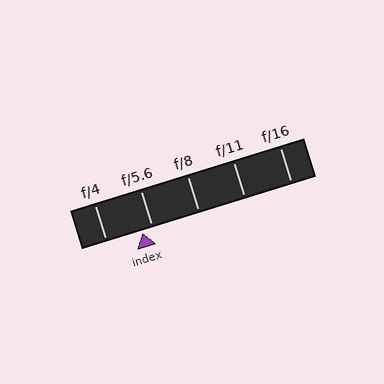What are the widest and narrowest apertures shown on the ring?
The widest aperture shown is f/4 and the narrowest is f/16.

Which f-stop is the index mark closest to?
The index mark is closest to f/5.6.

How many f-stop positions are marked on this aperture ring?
There are 5 f-stop positions marked.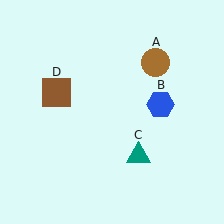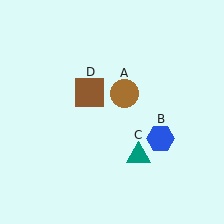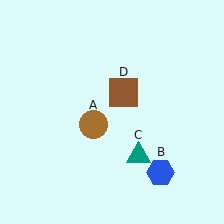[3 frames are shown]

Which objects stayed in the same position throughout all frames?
Teal triangle (object C) remained stationary.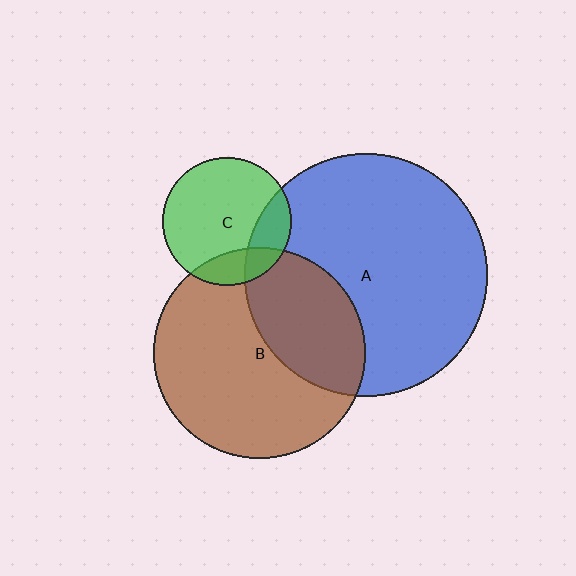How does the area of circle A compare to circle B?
Approximately 1.3 times.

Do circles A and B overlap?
Yes.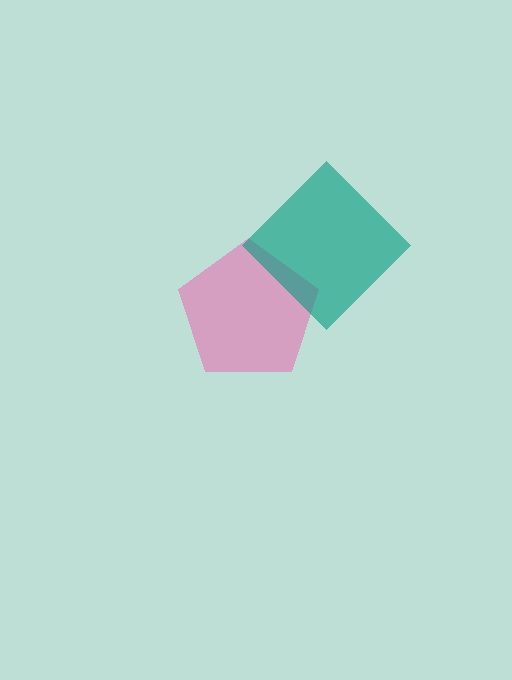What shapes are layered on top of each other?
The layered shapes are: a pink pentagon, a teal diamond.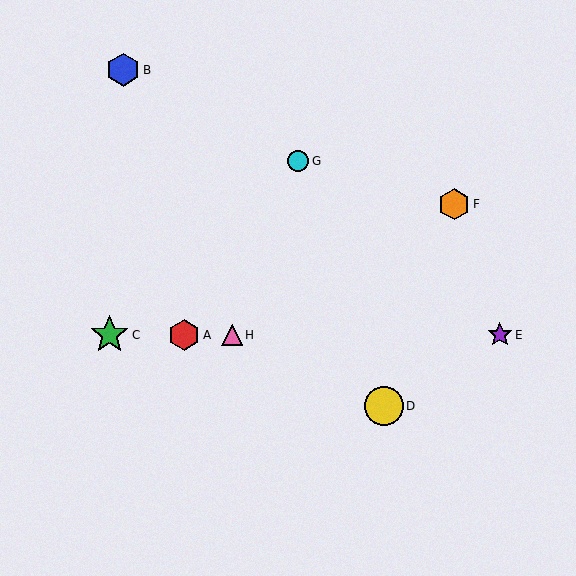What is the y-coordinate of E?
Object E is at y≈335.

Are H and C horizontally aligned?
Yes, both are at y≈335.